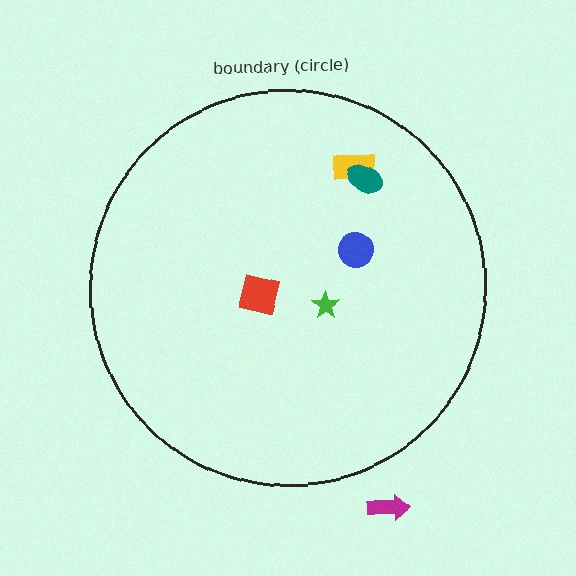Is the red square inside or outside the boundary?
Inside.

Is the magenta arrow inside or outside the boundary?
Outside.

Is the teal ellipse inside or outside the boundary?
Inside.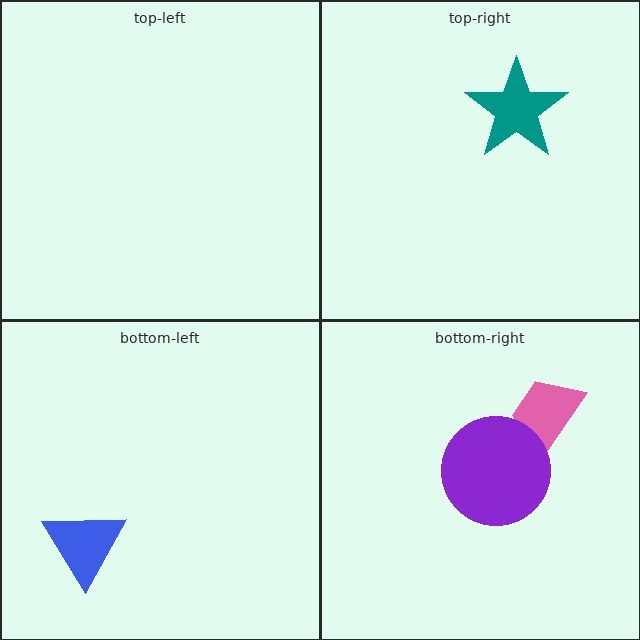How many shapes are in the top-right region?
1.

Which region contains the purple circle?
The bottom-right region.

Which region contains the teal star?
The top-right region.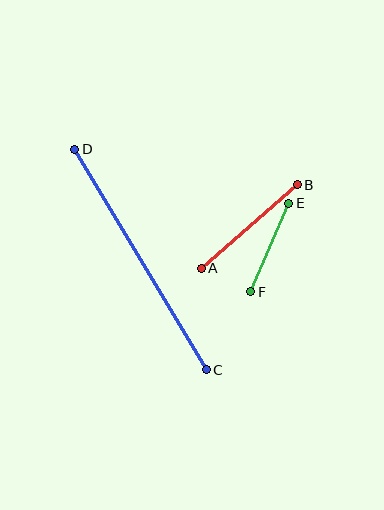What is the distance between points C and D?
The distance is approximately 257 pixels.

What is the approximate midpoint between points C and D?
The midpoint is at approximately (141, 259) pixels.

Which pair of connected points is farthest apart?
Points C and D are farthest apart.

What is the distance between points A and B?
The distance is approximately 127 pixels.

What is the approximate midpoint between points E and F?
The midpoint is at approximately (270, 247) pixels.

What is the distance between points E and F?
The distance is approximately 96 pixels.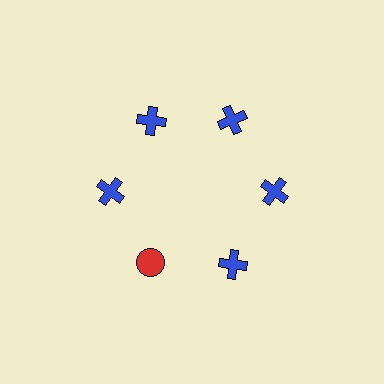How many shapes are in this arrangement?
There are 6 shapes arranged in a ring pattern.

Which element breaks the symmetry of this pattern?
The red circle at roughly the 7 o'clock position breaks the symmetry. All other shapes are blue crosses.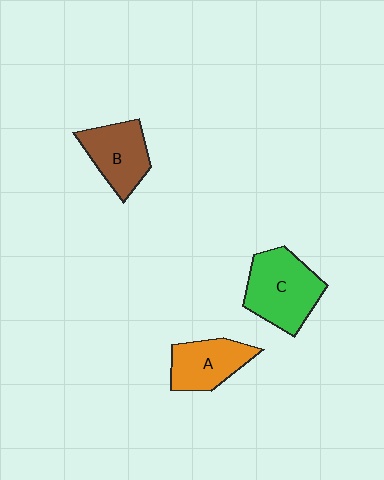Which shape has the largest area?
Shape C (green).